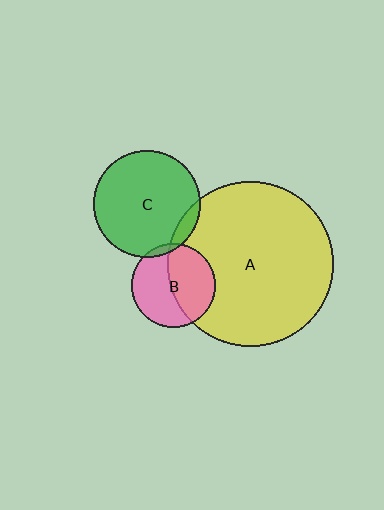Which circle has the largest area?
Circle A (yellow).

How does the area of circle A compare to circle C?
Approximately 2.4 times.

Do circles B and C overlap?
Yes.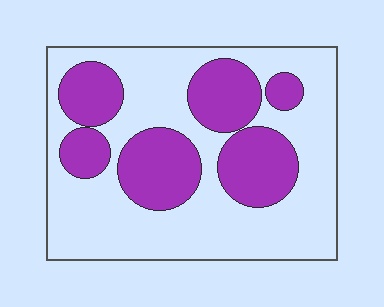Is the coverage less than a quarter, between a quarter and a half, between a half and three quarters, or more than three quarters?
Between a quarter and a half.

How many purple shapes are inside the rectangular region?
6.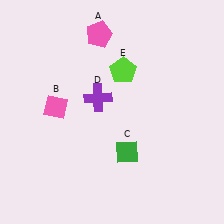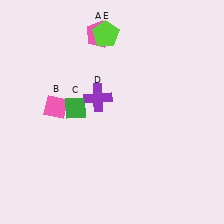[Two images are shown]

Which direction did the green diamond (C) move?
The green diamond (C) moved left.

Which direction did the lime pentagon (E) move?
The lime pentagon (E) moved up.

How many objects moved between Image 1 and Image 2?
2 objects moved between the two images.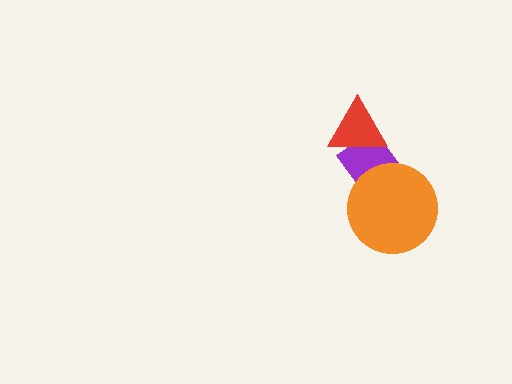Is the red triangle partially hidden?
No, no other shape covers it.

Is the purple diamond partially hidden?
Yes, it is partially covered by another shape.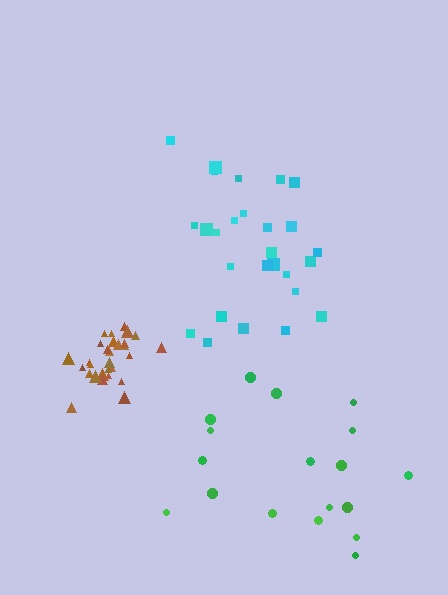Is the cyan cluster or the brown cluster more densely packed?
Brown.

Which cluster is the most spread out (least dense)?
Green.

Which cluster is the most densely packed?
Brown.